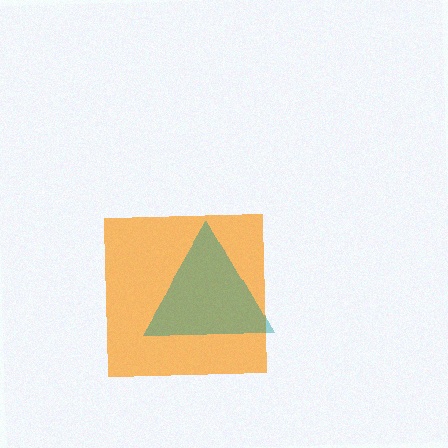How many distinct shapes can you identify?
There are 2 distinct shapes: an orange square, a teal triangle.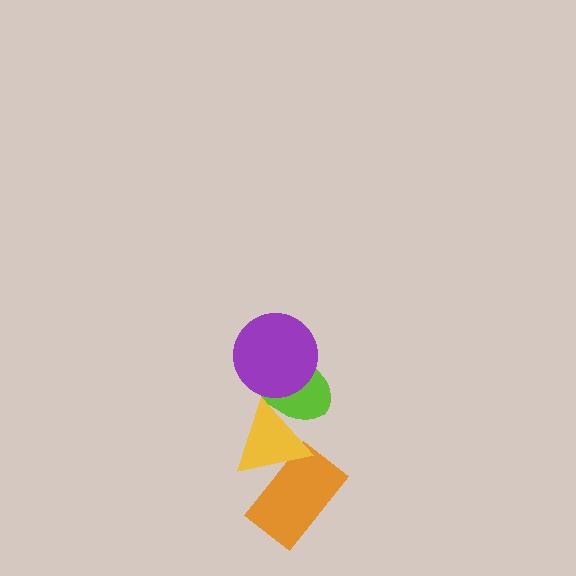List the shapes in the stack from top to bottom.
From top to bottom: the purple circle, the lime ellipse, the yellow triangle, the orange rectangle.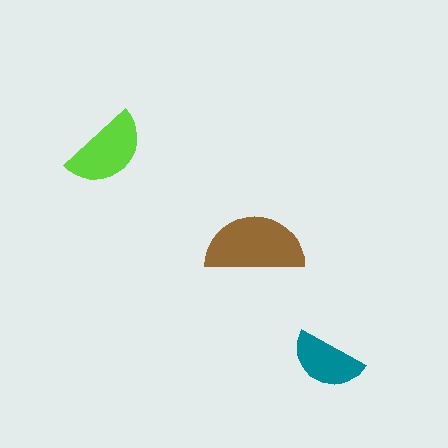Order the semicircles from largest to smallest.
the brown one, the lime one, the teal one.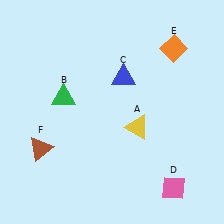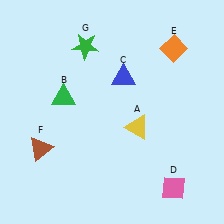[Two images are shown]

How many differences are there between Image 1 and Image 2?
There is 1 difference between the two images.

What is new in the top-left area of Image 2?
A green star (G) was added in the top-left area of Image 2.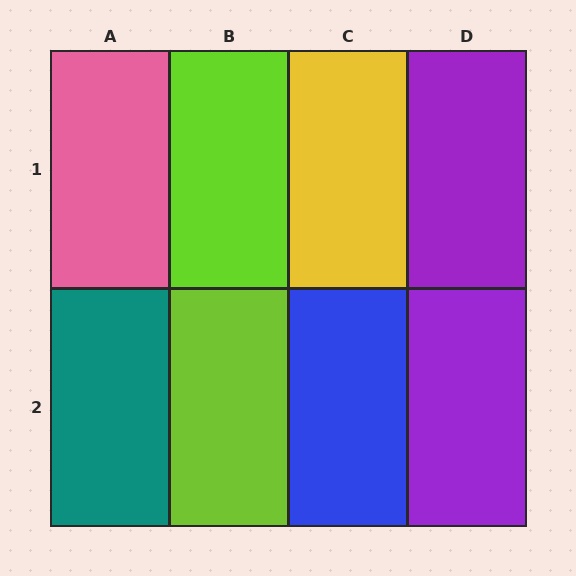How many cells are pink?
1 cell is pink.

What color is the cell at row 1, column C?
Yellow.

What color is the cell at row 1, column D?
Purple.